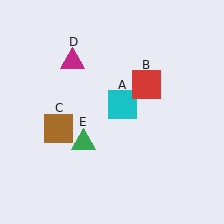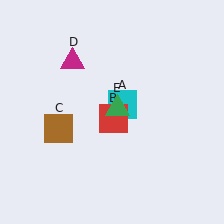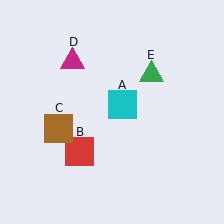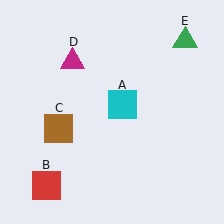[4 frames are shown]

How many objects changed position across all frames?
2 objects changed position: red square (object B), green triangle (object E).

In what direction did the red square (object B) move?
The red square (object B) moved down and to the left.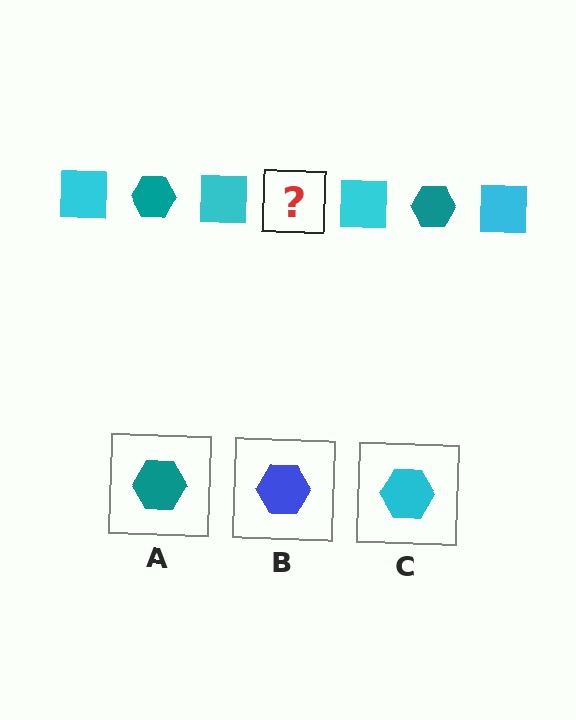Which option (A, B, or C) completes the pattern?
A.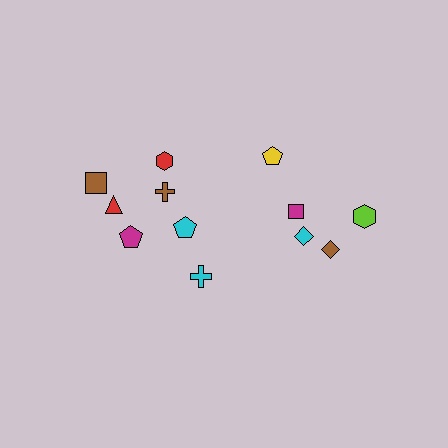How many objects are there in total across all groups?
There are 12 objects.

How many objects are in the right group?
There are 5 objects.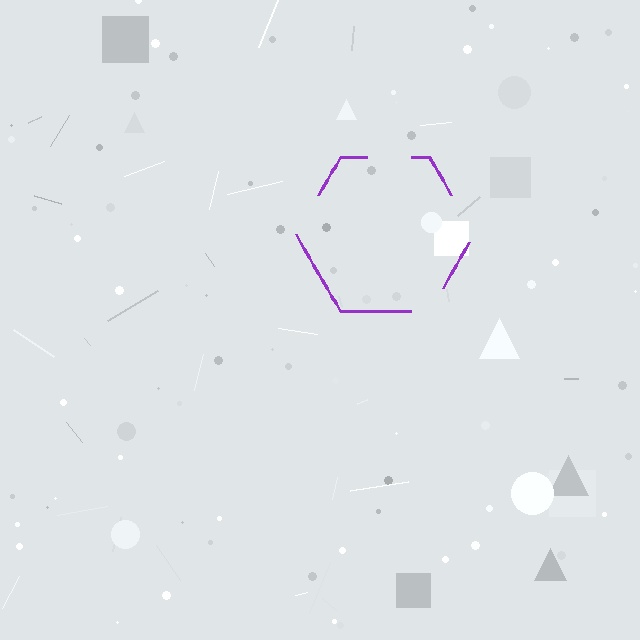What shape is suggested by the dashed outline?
The dashed outline suggests a hexagon.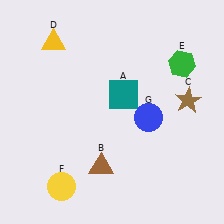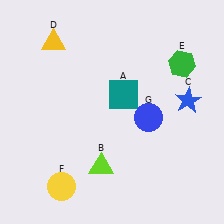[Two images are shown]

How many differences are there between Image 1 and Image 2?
There are 2 differences between the two images.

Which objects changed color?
B changed from brown to lime. C changed from brown to blue.